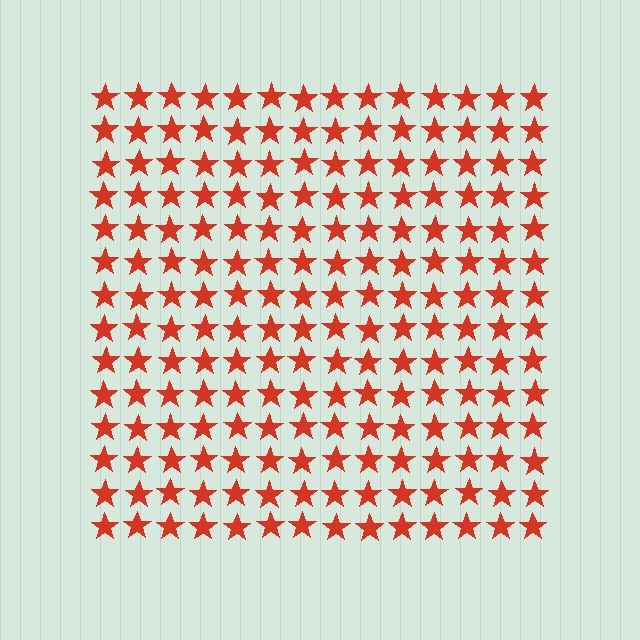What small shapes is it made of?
It is made of small stars.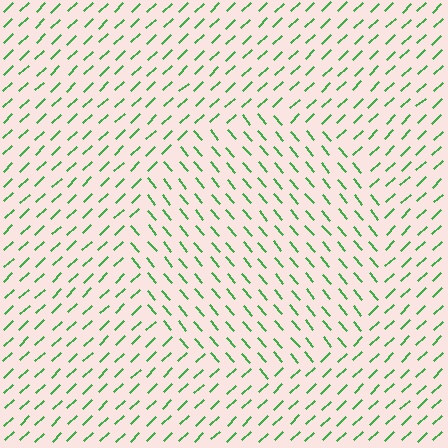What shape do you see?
I see a circle.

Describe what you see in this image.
The image is filled with small green line segments. A circle region in the image has lines oriented differently from the surrounding lines, creating a visible texture boundary.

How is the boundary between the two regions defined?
The boundary is defined purely by a change in line orientation (approximately 86 degrees difference). All lines are the same color and thickness.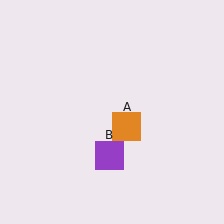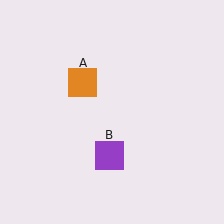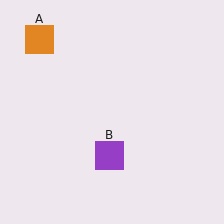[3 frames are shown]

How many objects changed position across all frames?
1 object changed position: orange square (object A).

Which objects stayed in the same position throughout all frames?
Purple square (object B) remained stationary.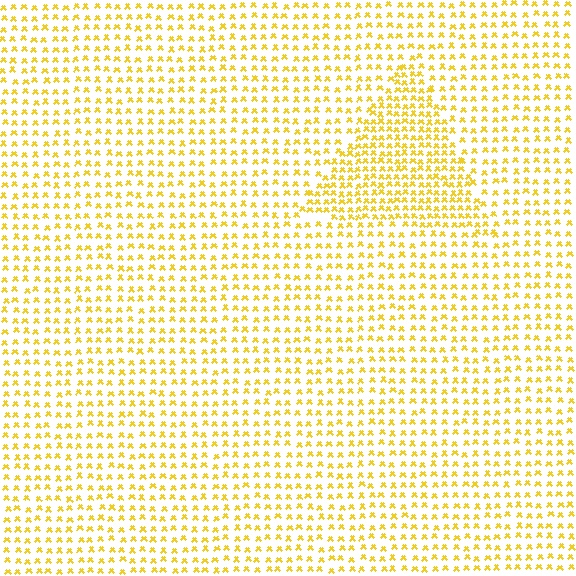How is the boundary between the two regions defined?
The boundary is defined by a change in element density (approximately 1.8x ratio). All elements are the same color, size, and shape.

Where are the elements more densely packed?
The elements are more densely packed inside the triangle boundary.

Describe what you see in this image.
The image contains small yellow elements arranged at two different densities. A triangle-shaped region is visible where the elements are more densely packed than the surrounding area.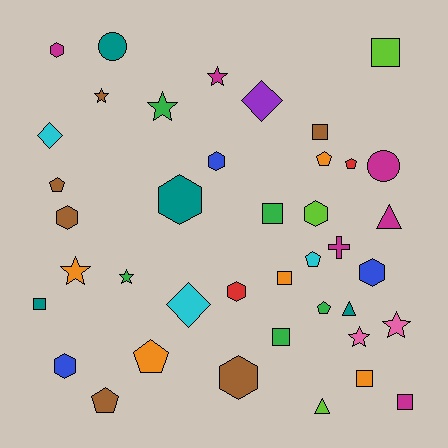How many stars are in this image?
There are 7 stars.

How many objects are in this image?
There are 40 objects.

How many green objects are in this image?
There are 5 green objects.